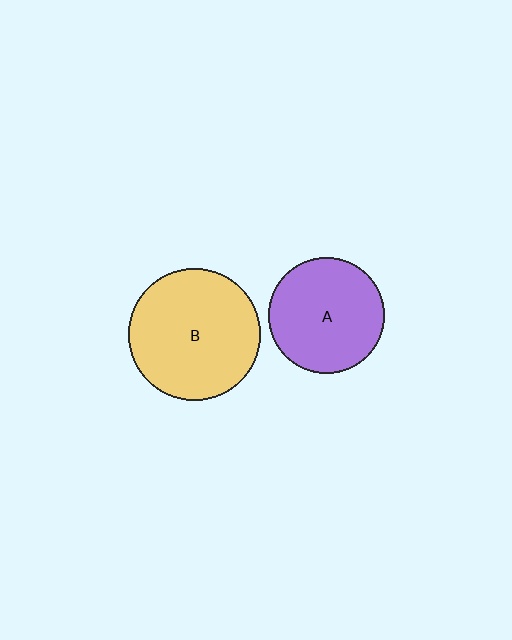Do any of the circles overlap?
No, none of the circles overlap.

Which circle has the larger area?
Circle B (yellow).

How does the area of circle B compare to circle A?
Approximately 1.3 times.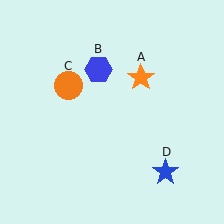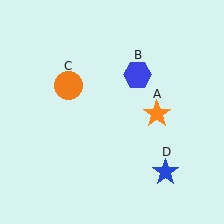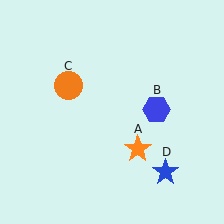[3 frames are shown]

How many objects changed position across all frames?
2 objects changed position: orange star (object A), blue hexagon (object B).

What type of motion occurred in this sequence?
The orange star (object A), blue hexagon (object B) rotated clockwise around the center of the scene.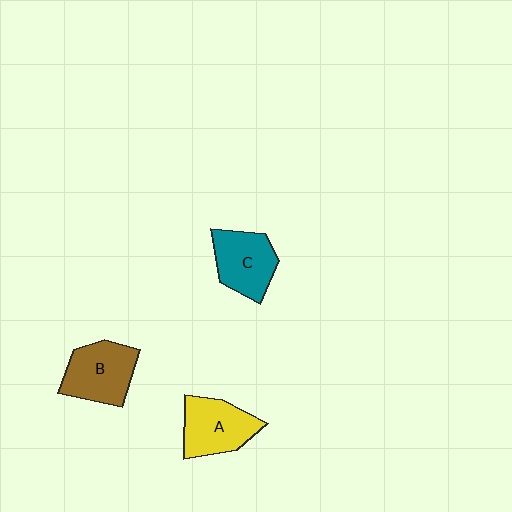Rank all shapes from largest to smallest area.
From largest to smallest: B (brown), A (yellow), C (teal).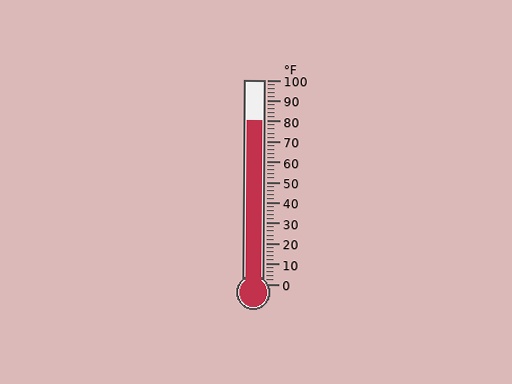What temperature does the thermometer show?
The thermometer shows approximately 80°F.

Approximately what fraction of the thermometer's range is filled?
The thermometer is filled to approximately 80% of its range.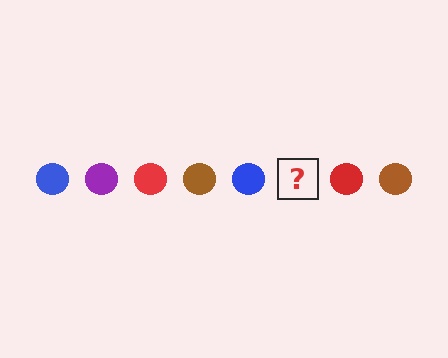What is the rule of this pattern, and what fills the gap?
The rule is that the pattern cycles through blue, purple, red, brown circles. The gap should be filled with a purple circle.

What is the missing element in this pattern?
The missing element is a purple circle.